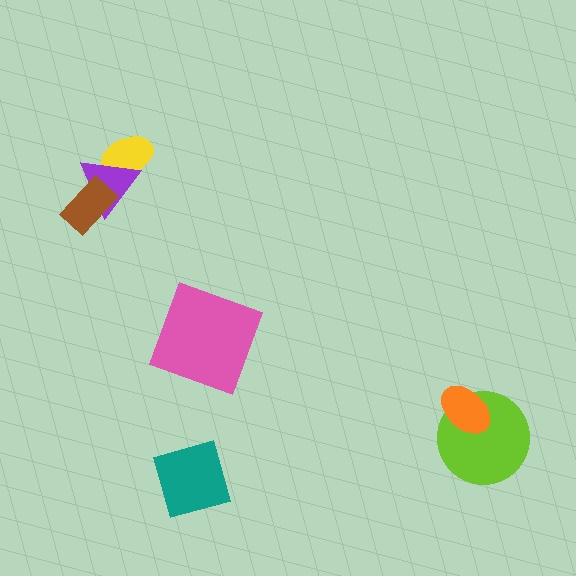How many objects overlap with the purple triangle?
2 objects overlap with the purple triangle.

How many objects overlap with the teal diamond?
0 objects overlap with the teal diamond.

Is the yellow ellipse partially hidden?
Yes, it is partially covered by another shape.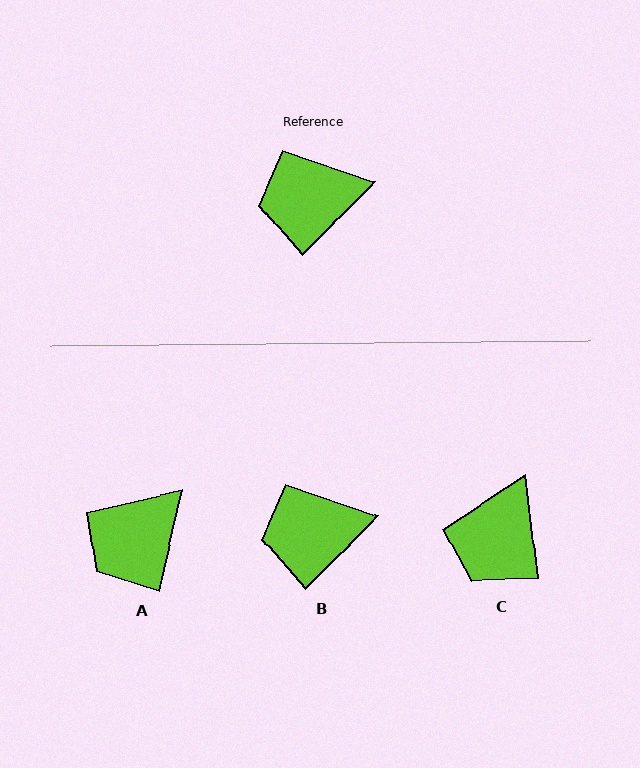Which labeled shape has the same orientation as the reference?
B.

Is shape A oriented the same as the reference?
No, it is off by about 32 degrees.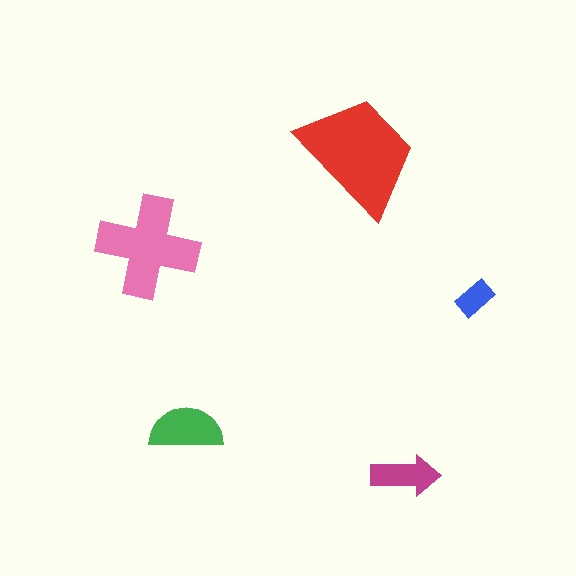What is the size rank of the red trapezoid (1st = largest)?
1st.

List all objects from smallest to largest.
The blue rectangle, the magenta arrow, the green semicircle, the pink cross, the red trapezoid.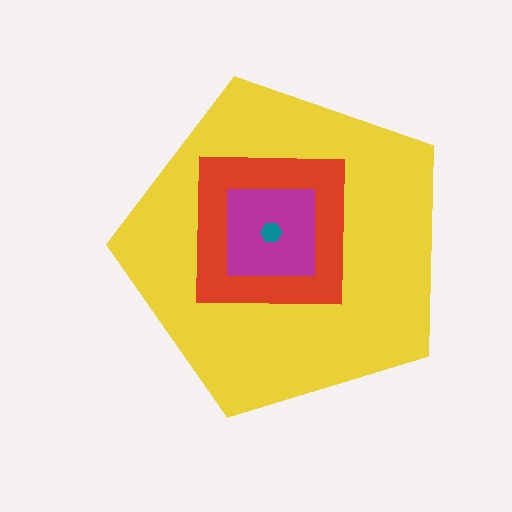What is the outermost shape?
The yellow pentagon.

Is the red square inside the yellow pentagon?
Yes.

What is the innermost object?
The teal hexagon.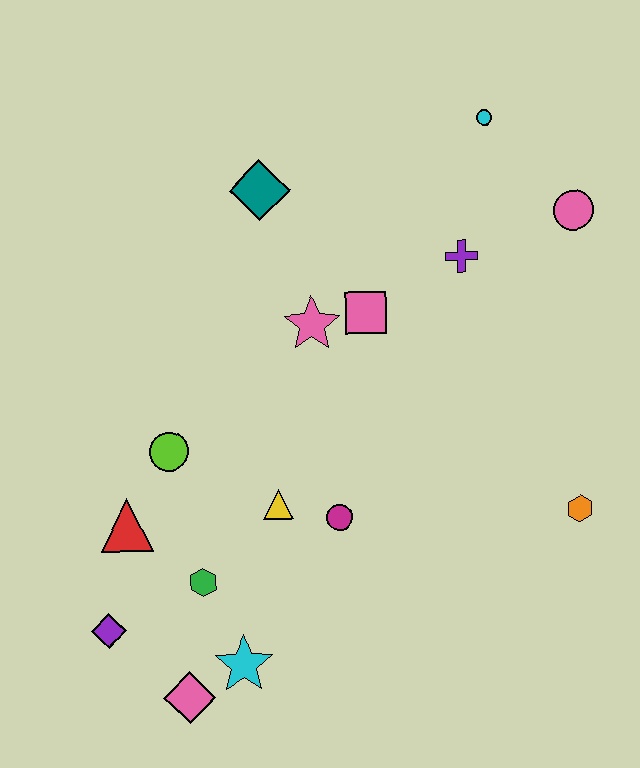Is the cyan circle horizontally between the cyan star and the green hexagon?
No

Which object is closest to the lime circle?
The red triangle is closest to the lime circle.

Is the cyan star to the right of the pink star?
No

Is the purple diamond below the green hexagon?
Yes